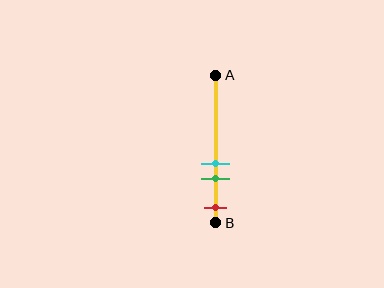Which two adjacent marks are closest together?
The cyan and green marks are the closest adjacent pair.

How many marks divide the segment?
There are 3 marks dividing the segment.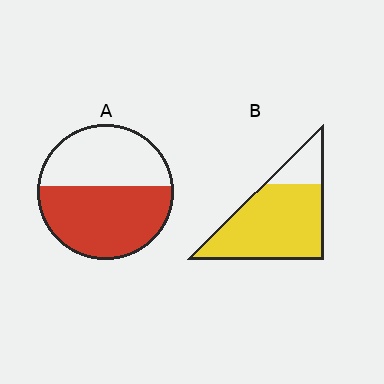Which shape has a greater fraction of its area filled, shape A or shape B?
Shape B.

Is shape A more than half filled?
Yes.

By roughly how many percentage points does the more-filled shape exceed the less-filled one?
By roughly 25 percentage points (B over A).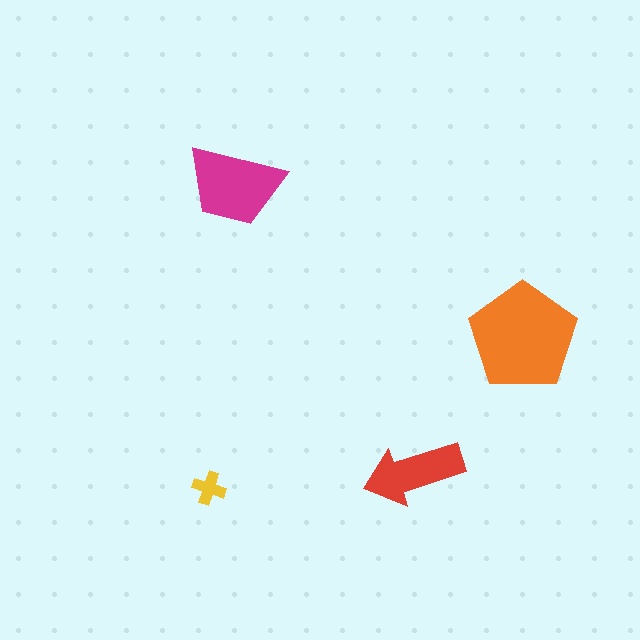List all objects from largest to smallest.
The orange pentagon, the magenta trapezoid, the red arrow, the yellow cross.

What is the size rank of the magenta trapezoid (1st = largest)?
2nd.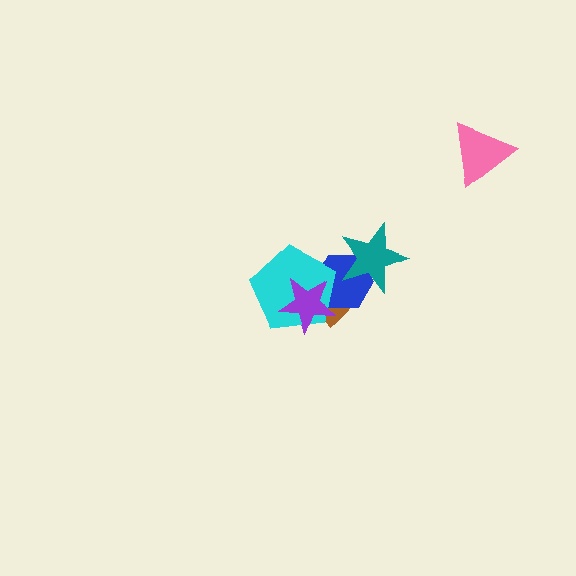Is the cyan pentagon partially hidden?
Yes, it is partially covered by another shape.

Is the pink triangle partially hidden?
No, no other shape covers it.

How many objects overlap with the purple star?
3 objects overlap with the purple star.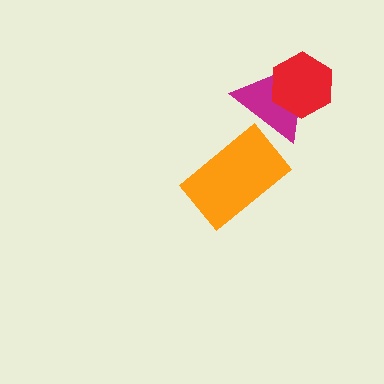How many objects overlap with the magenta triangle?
1 object overlaps with the magenta triangle.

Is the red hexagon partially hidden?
No, no other shape covers it.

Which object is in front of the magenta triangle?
The red hexagon is in front of the magenta triangle.